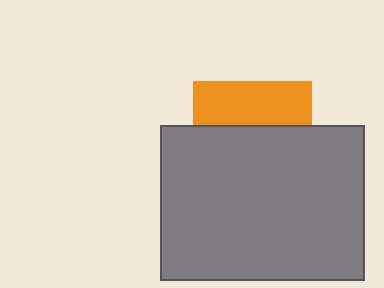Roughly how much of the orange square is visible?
A small part of it is visible (roughly 37%).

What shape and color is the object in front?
The object in front is a gray rectangle.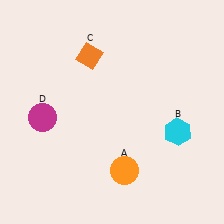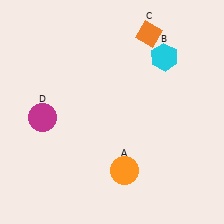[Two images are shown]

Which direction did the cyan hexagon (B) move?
The cyan hexagon (B) moved up.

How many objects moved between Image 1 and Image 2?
2 objects moved between the two images.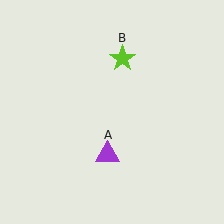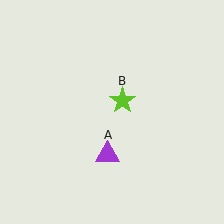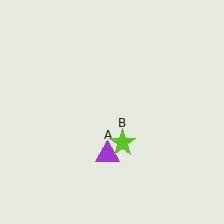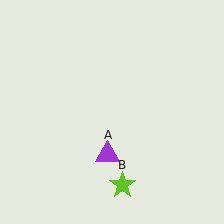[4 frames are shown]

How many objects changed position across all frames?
1 object changed position: lime star (object B).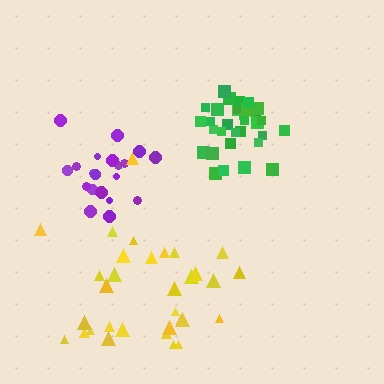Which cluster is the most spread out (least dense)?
Yellow.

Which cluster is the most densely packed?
Green.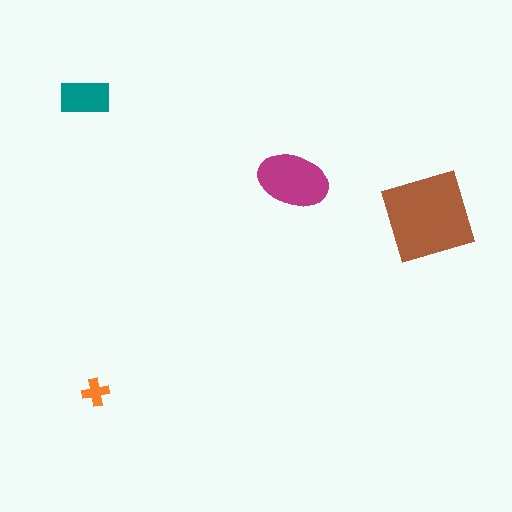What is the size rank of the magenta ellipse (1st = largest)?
2nd.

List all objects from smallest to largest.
The orange cross, the teal rectangle, the magenta ellipse, the brown diamond.